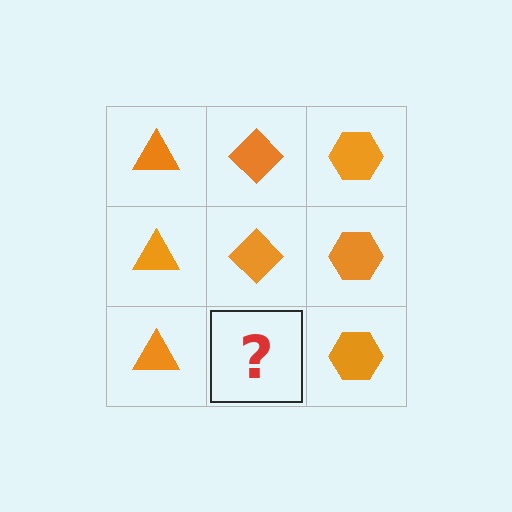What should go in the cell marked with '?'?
The missing cell should contain an orange diamond.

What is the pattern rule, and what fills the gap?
The rule is that each column has a consistent shape. The gap should be filled with an orange diamond.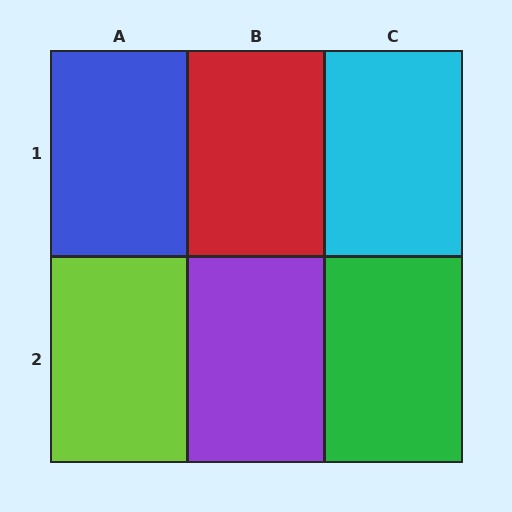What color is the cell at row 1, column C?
Cyan.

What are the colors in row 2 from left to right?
Lime, purple, green.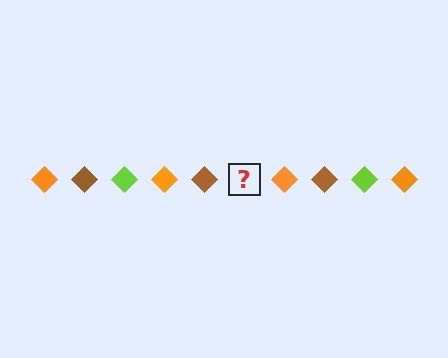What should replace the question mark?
The question mark should be replaced with a lime diamond.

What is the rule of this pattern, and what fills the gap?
The rule is that the pattern cycles through orange, brown, lime diamonds. The gap should be filled with a lime diamond.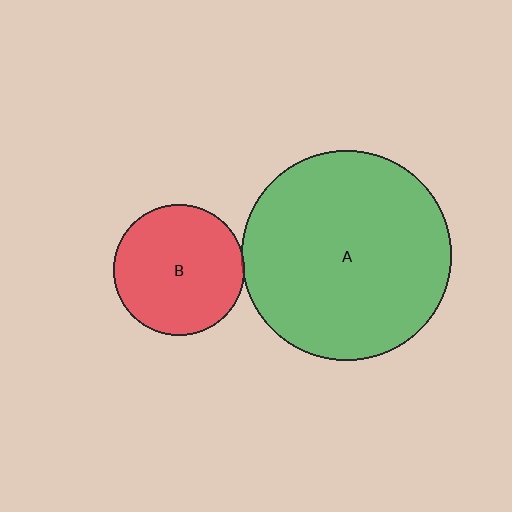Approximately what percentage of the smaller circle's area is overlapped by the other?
Approximately 5%.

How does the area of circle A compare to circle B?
Approximately 2.6 times.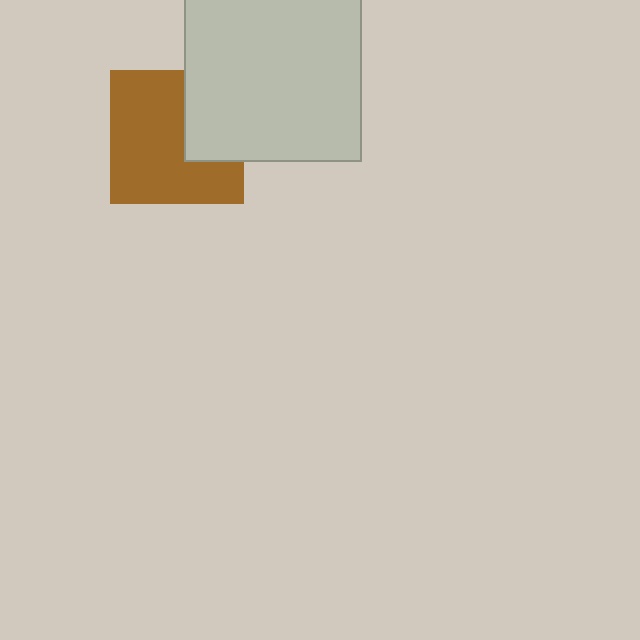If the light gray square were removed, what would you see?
You would see the complete brown square.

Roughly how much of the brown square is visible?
Most of it is visible (roughly 69%).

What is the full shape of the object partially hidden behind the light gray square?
The partially hidden object is a brown square.